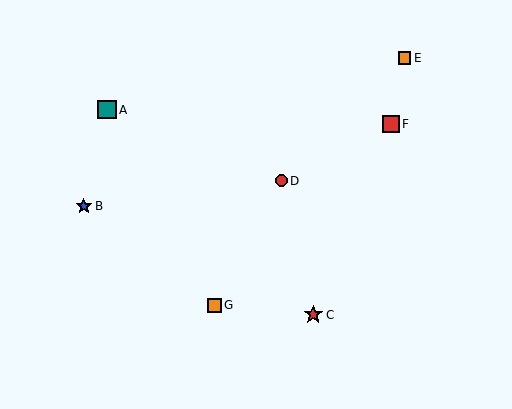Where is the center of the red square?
The center of the red square is at (391, 124).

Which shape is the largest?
The red star (labeled C) is the largest.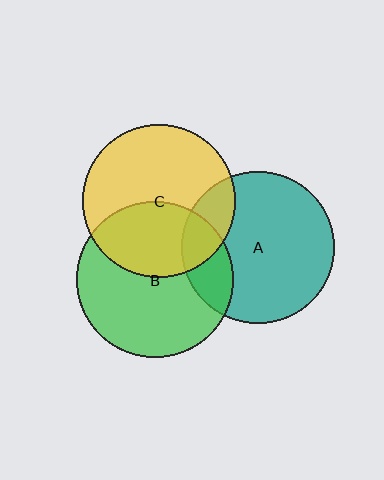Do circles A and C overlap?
Yes.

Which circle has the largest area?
Circle B (green).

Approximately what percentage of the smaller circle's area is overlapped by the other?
Approximately 20%.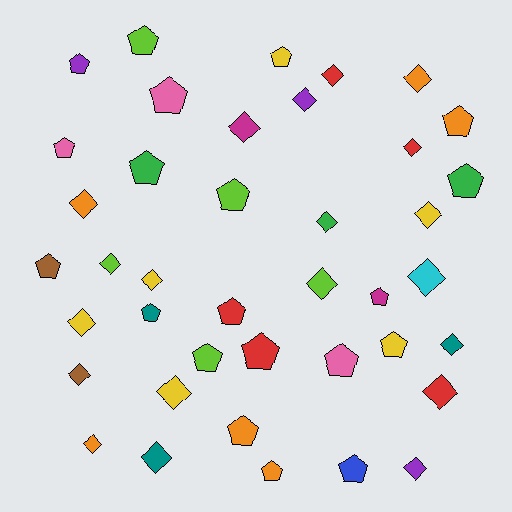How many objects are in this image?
There are 40 objects.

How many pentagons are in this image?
There are 20 pentagons.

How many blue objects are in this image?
There is 1 blue object.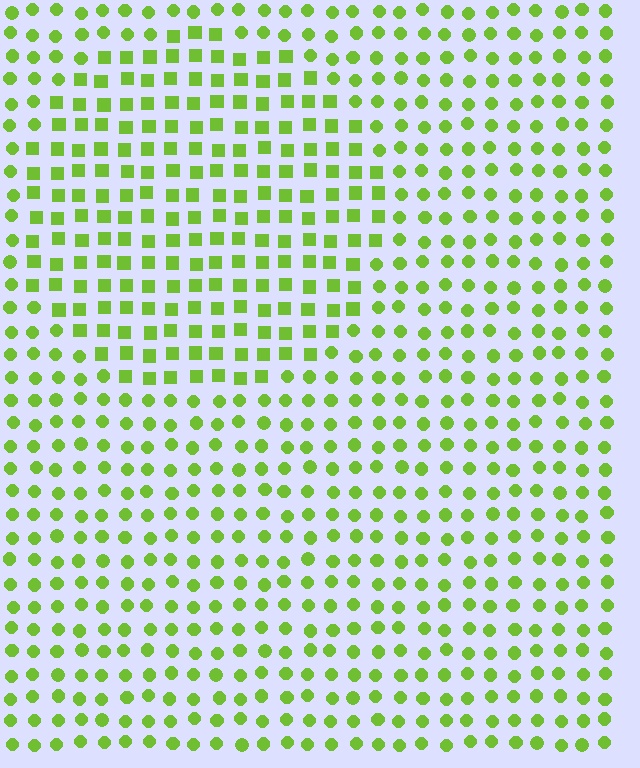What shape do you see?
I see a circle.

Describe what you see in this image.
The image is filled with small lime elements arranged in a uniform grid. A circle-shaped region contains squares, while the surrounding area contains circles. The boundary is defined purely by the change in element shape.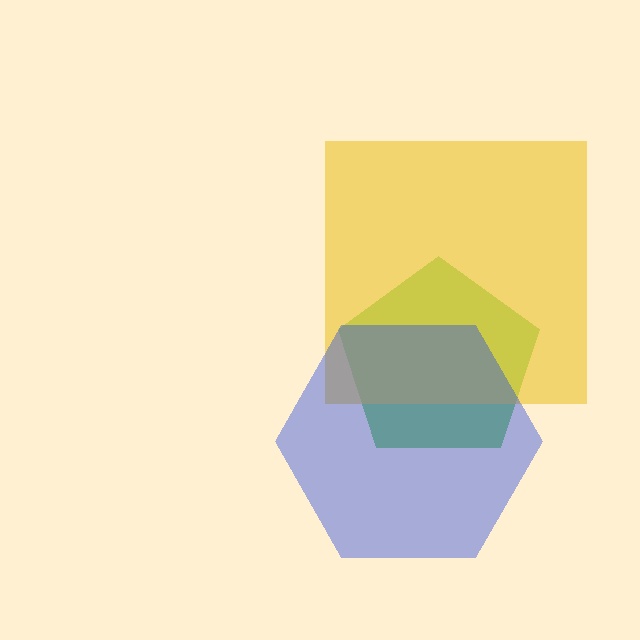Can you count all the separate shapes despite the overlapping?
Yes, there are 3 separate shapes.